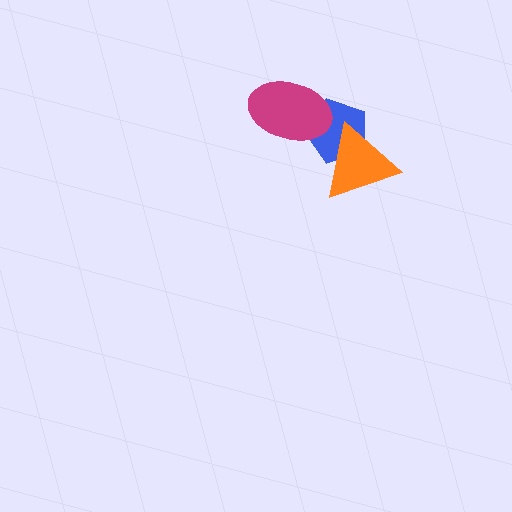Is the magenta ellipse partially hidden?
No, no other shape covers it.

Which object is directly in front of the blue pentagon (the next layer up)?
The orange triangle is directly in front of the blue pentagon.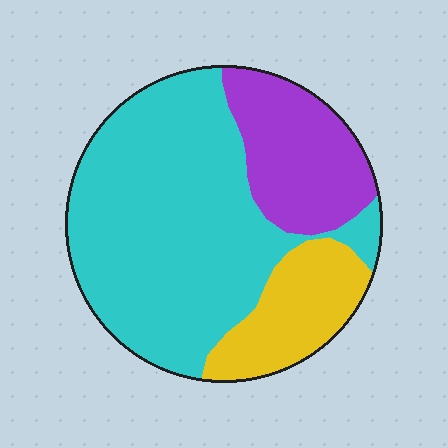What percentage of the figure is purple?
Purple covers around 20% of the figure.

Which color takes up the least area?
Yellow, at roughly 15%.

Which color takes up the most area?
Cyan, at roughly 60%.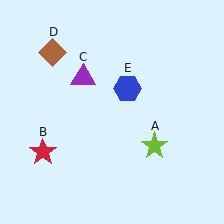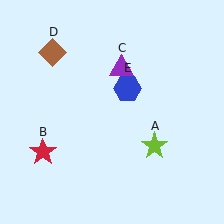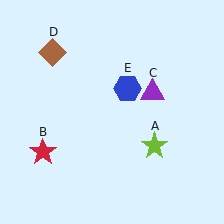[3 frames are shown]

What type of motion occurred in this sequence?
The purple triangle (object C) rotated clockwise around the center of the scene.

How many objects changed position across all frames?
1 object changed position: purple triangle (object C).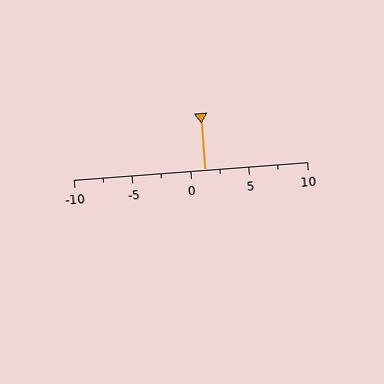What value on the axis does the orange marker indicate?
The marker indicates approximately 1.2.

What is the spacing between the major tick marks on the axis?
The major ticks are spaced 5 apart.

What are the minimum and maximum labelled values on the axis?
The axis runs from -10 to 10.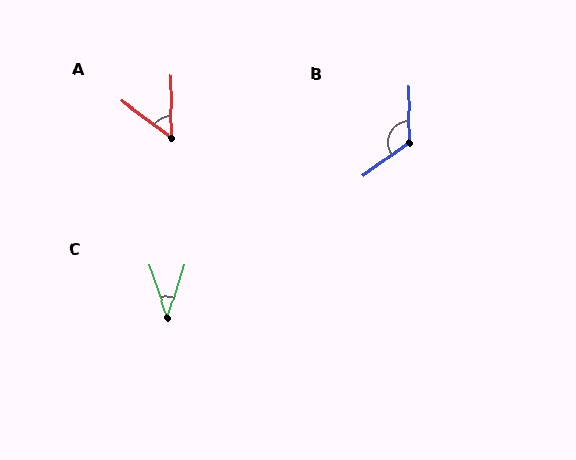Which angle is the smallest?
C, at approximately 36 degrees.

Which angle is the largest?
B, at approximately 125 degrees.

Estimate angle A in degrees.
Approximately 53 degrees.